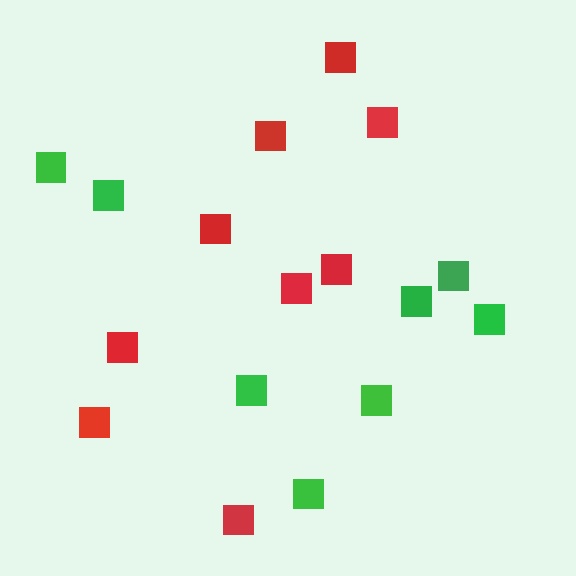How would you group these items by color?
There are 2 groups: one group of red squares (9) and one group of green squares (8).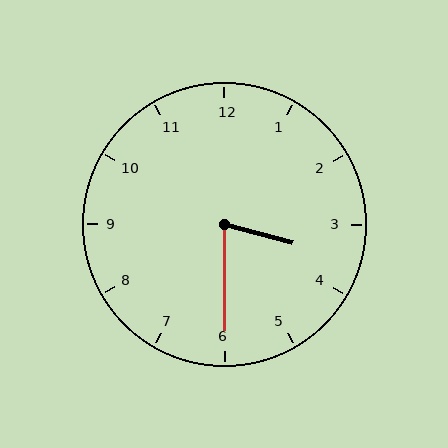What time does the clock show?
3:30.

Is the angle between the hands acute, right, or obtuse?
It is acute.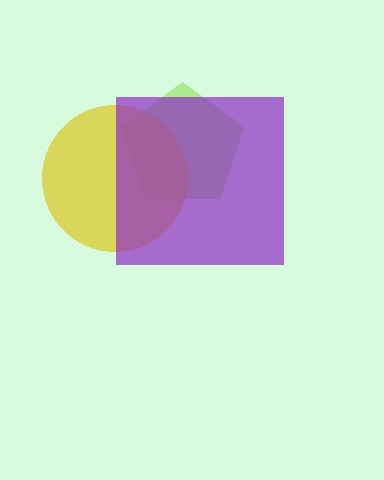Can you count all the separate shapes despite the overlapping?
Yes, there are 3 separate shapes.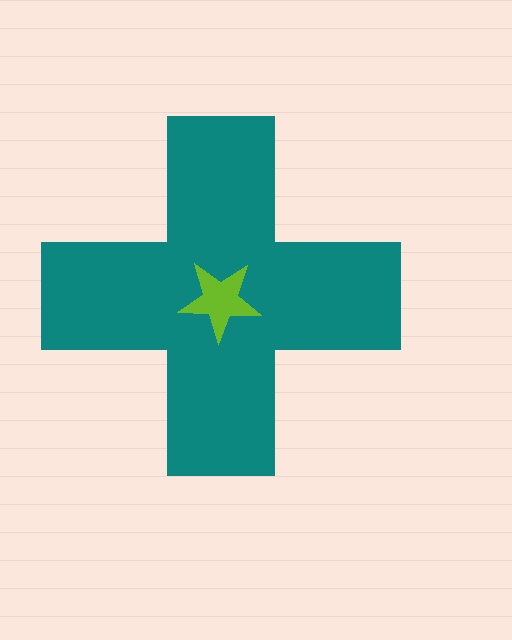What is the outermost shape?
The teal cross.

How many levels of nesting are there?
2.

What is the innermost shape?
The lime star.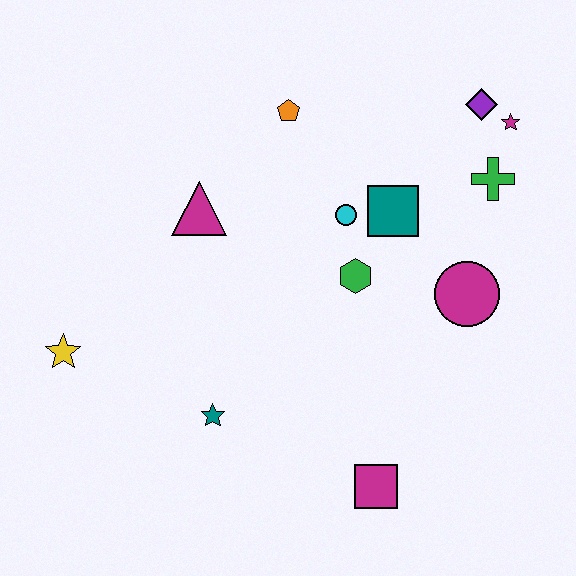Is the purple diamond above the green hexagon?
Yes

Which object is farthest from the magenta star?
The yellow star is farthest from the magenta star.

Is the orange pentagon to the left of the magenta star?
Yes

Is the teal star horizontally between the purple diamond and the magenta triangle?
Yes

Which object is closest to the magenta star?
The purple diamond is closest to the magenta star.